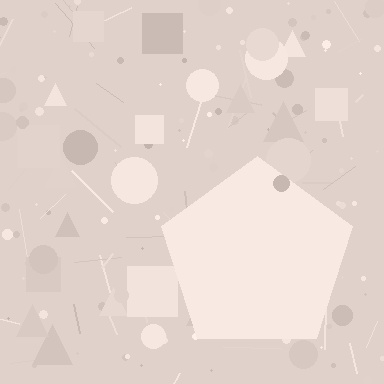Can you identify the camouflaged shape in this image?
The camouflaged shape is a pentagon.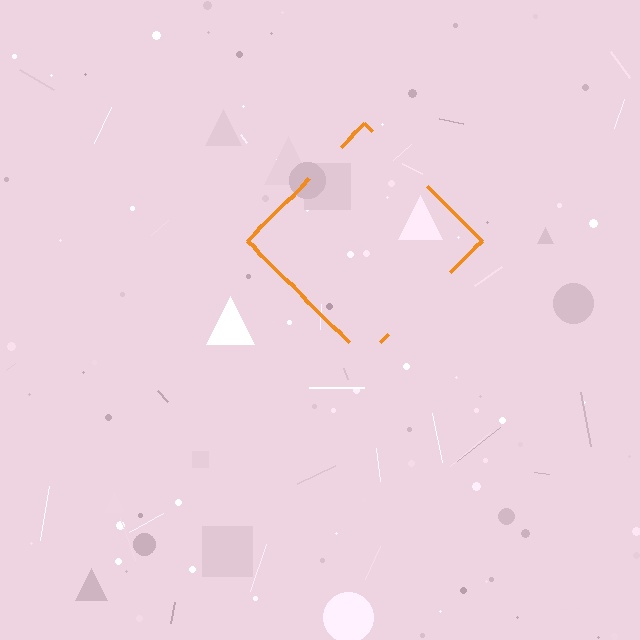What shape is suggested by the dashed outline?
The dashed outline suggests a diamond.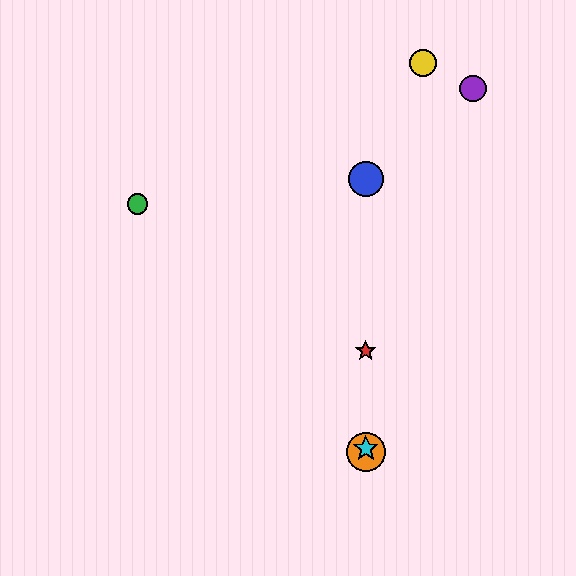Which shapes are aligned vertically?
The red star, the blue circle, the orange circle, the cyan star are aligned vertically.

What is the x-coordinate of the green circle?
The green circle is at x≈138.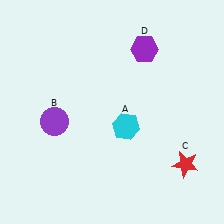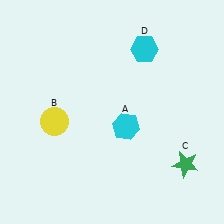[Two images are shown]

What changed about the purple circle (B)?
In Image 1, B is purple. In Image 2, it changed to yellow.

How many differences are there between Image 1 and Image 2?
There are 3 differences between the two images.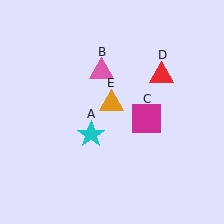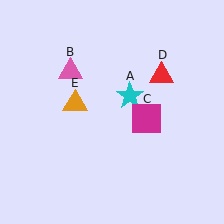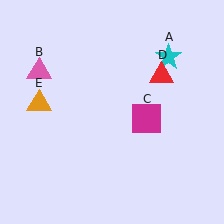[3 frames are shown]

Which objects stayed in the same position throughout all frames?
Magenta square (object C) and red triangle (object D) remained stationary.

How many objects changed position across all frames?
3 objects changed position: cyan star (object A), pink triangle (object B), orange triangle (object E).